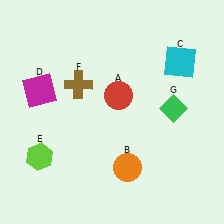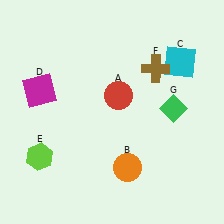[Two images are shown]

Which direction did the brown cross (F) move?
The brown cross (F) moved right.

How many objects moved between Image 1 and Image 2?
1 object moved between the two images.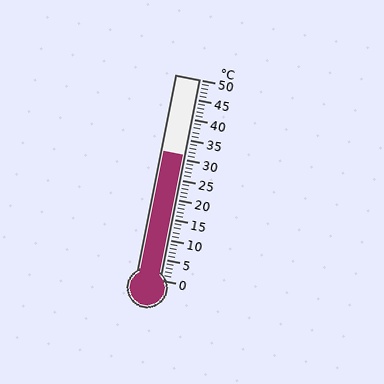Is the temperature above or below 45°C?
The temperature is below 45°C.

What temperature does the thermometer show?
The thermometer shows approximately 31°C.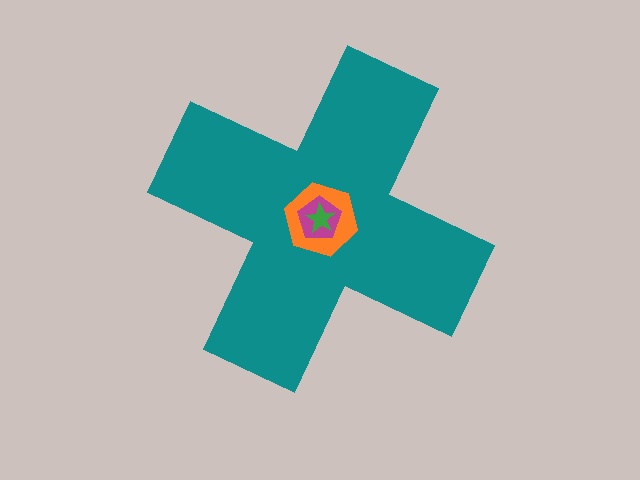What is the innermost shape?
The green star.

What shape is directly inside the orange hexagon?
The magenta pentagon.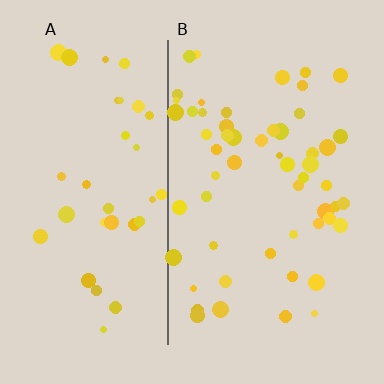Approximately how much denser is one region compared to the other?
Approximately 1.5× — region B over region A.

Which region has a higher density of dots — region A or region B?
B (the right).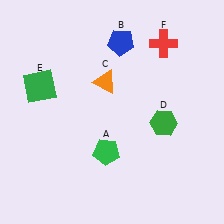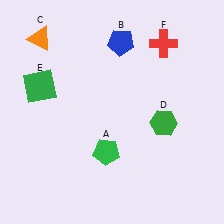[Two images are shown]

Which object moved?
The orange triangle (C) moved left.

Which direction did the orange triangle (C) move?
The orange triangle (C) moved left.